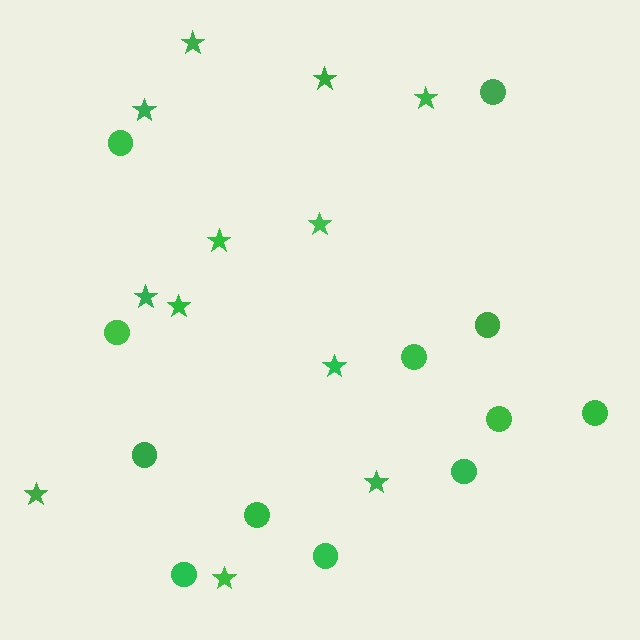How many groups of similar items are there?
There are 2 groups: one group of stars (12) and one group of circles (12).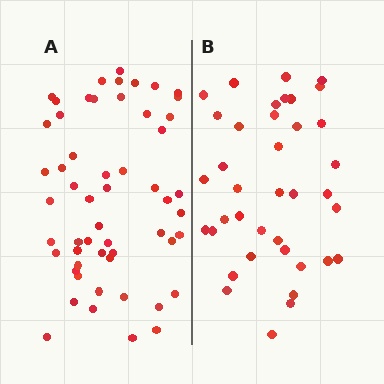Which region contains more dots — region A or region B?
Region A (the left region) has more dots.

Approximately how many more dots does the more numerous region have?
Region A has approximately 15 more dots than region B.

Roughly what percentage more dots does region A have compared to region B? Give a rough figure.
About 45% more.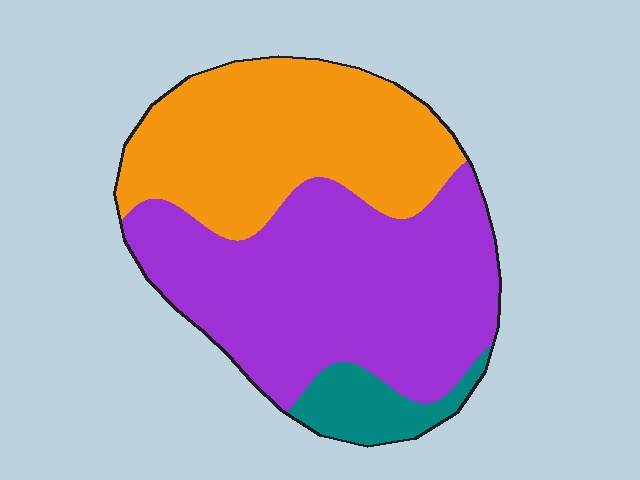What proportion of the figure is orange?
Orange takes up about three eighths (3/8) of the figure.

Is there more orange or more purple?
Purple.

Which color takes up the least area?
Teal, at roughly 10%.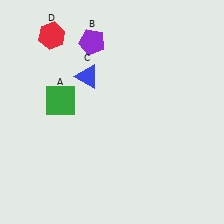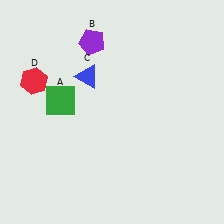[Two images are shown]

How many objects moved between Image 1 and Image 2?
1 object moved between the two images.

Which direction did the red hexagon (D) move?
The red hexagon (D) moved down.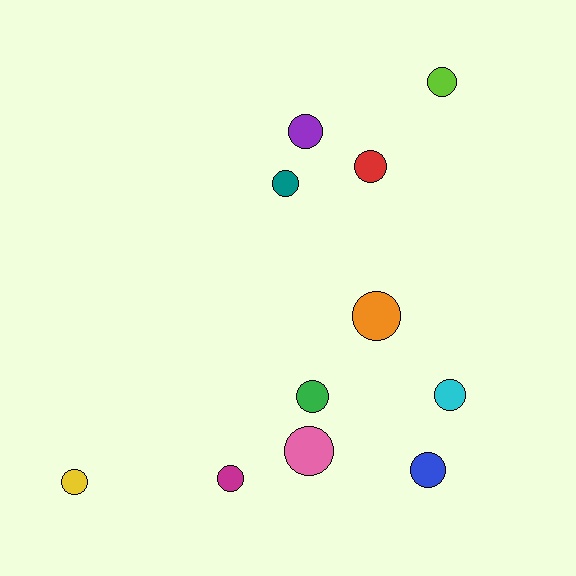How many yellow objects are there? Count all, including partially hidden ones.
There is 1 yellow object.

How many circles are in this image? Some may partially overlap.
There are 11 circles.